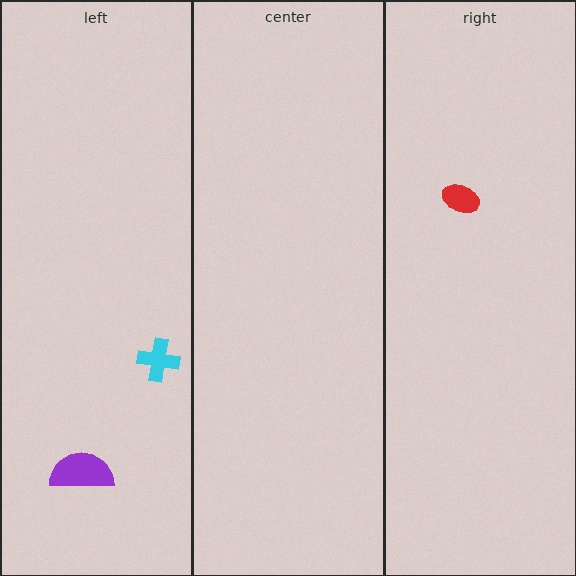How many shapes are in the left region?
2.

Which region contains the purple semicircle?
The left region.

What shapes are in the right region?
The red ellipse.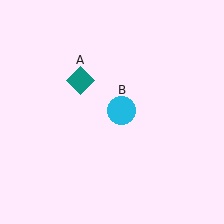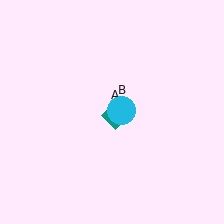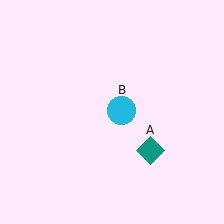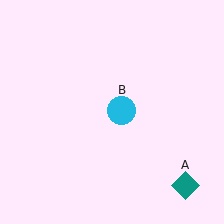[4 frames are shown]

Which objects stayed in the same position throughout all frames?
Cyan circle (object B) remained stationary.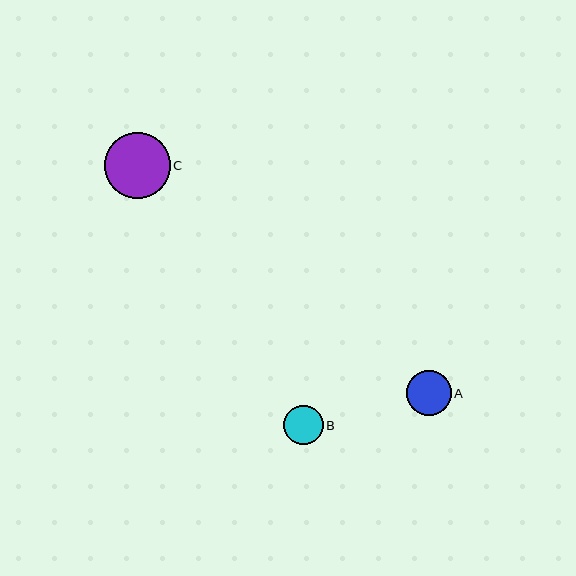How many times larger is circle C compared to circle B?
Circle C is approximately 1.7 times the size of circle B.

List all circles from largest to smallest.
From largest to smallest: C, A, B.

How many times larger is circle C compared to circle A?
Circle C is approximately 1.5 times the size of circle A.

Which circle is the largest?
Circle C is the largest with a size of approximately 66 pixels.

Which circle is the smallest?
Circle B is the smallest with a size of approximately 39 pixels.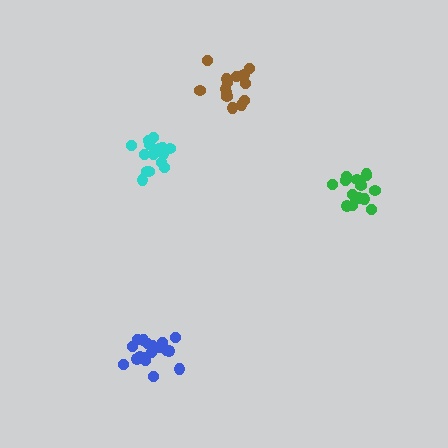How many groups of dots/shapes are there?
There are 4 groups.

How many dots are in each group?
Group 1: 18 dots, Group 2: 15 dots, Group 3: 18 dots, Group 4: 15 dots (66 total).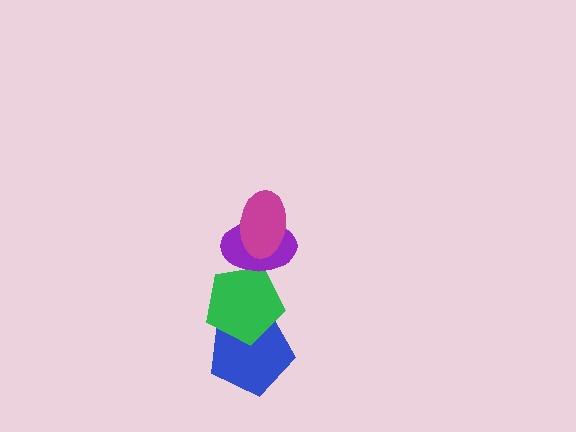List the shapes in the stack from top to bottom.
From top to bottom: the magenta ellipse, the purple ellipse, the green pentagon, the blue pentagon.